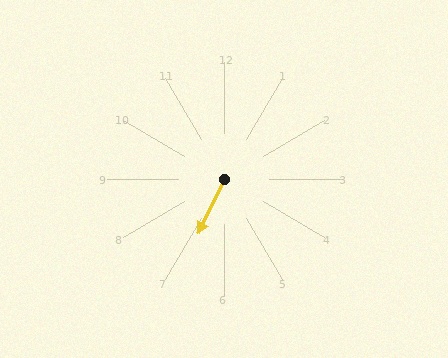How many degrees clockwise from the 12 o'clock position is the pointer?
Approximately 206 degrees.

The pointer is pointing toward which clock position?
Roughly 7 o'clock.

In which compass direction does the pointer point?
Southwest.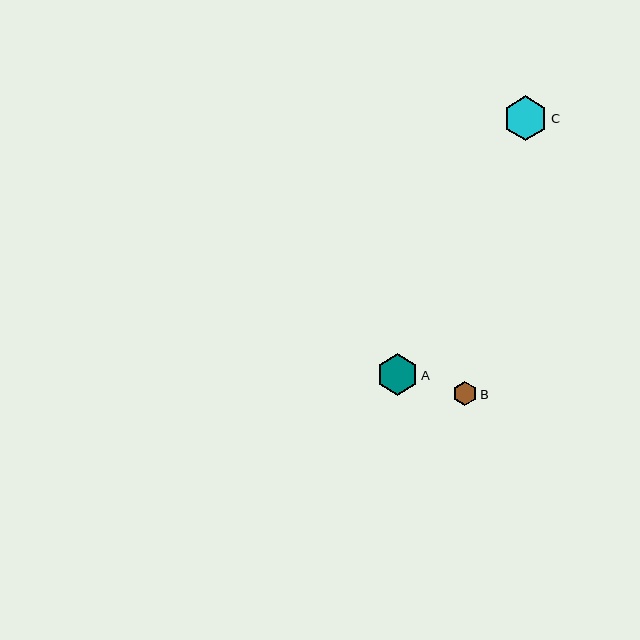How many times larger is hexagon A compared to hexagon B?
Hexagon A is approximately 1.7 times the size of hexagon B.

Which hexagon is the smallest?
Hexagon B is the smallest with a size of approximately 24 pixels.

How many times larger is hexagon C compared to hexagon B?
Hexagon C is approximately 1.9 times the size of hexagon B.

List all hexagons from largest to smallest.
From largest to smallest: C, A, B.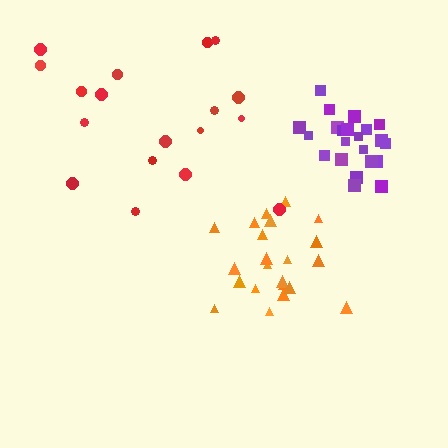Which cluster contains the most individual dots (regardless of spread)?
Orange (22).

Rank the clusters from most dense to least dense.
purple, orange, red.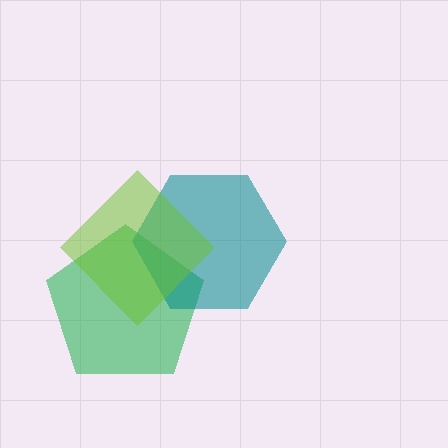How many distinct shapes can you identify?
There are 3 distinct shapes: a green pentagon, a teal hexagon, a lime diamond.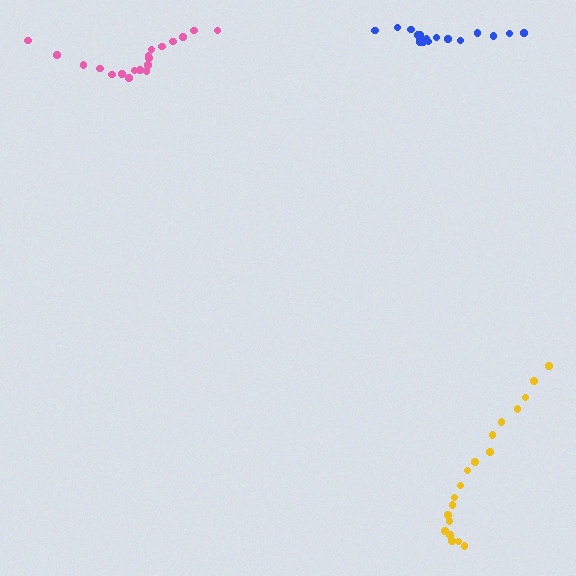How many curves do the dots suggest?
There are 3 distinct paths.